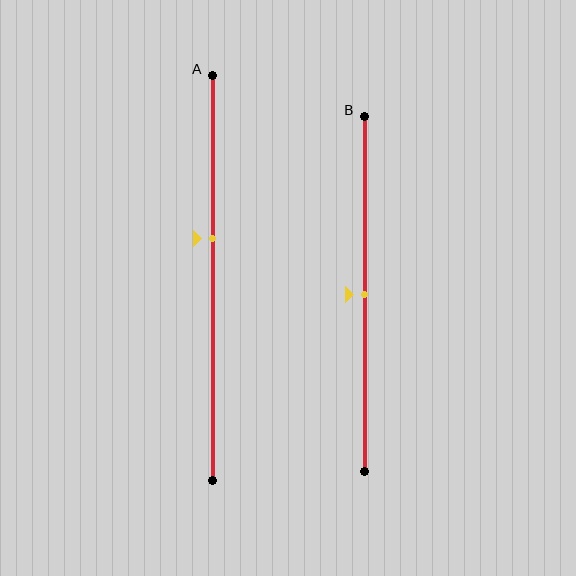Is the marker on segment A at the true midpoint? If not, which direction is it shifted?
No, the marker on segment A is shifted upward by about 10% of the segment length.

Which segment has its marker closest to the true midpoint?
Segment B has its marker closest to the true midpoint.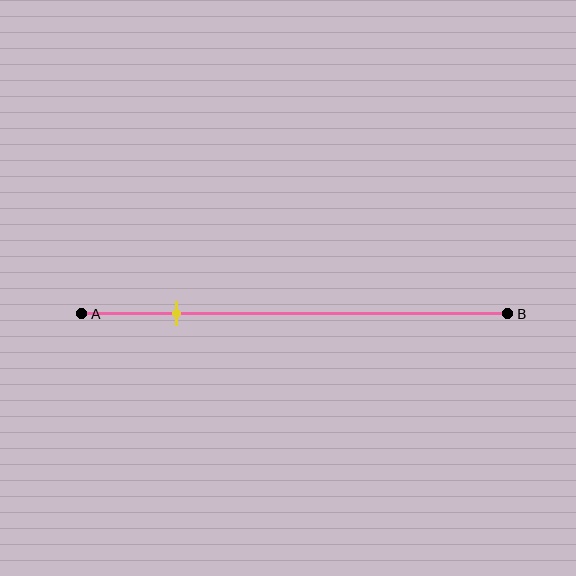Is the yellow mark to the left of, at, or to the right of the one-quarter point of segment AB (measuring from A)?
The yellow mark is approximately at the one-quarter point of segment AB.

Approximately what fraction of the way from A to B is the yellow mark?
The yellow mark is approximately 20% of the way from A to B.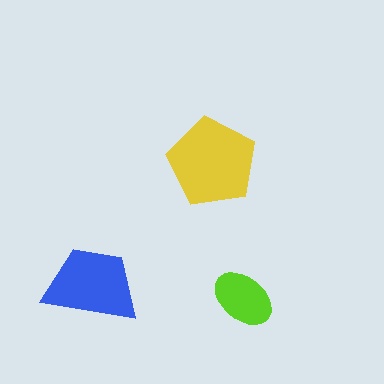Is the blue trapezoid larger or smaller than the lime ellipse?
Larger.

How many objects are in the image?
There are 3 objects in the image.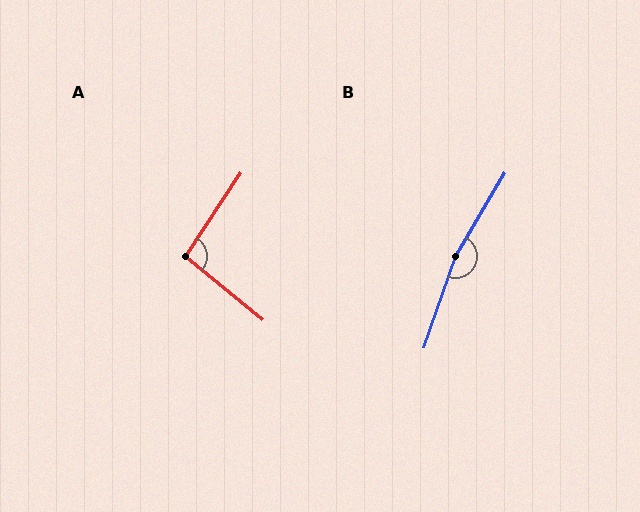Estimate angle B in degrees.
Approximately 169 degrees.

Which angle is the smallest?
A, at approximately 96 degrees.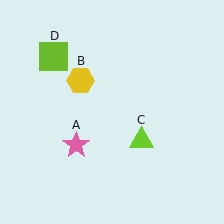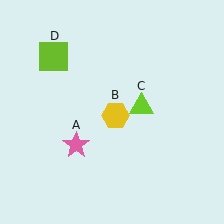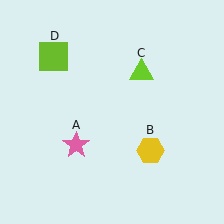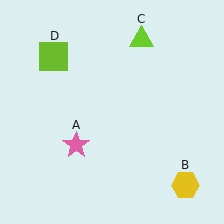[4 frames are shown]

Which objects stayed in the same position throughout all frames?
Pink star (object A) and lime square (object D) remained stationary.